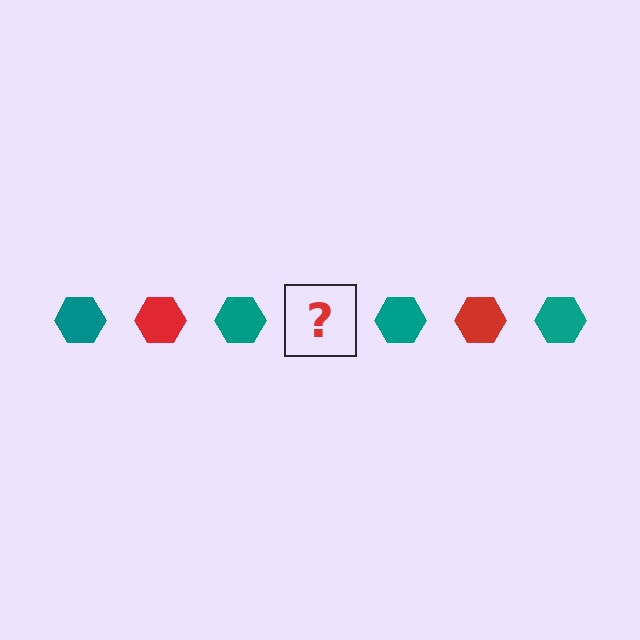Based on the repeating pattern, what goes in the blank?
The blank should be a red hexagon.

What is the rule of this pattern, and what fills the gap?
The rule is that the pattern cycles through teal, red hexagons. The gap should be filled with a red hexagon.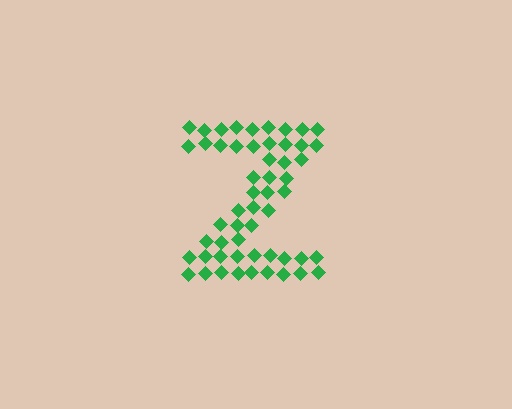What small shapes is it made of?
It is made of small diamonds.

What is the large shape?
The large shape is the letter Z.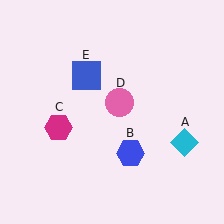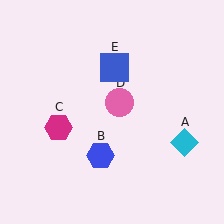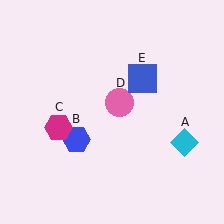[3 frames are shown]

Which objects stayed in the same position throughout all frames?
Cyan diamond (object A) and magenta hexagon (object C) and pink circle (object D) remained stationary.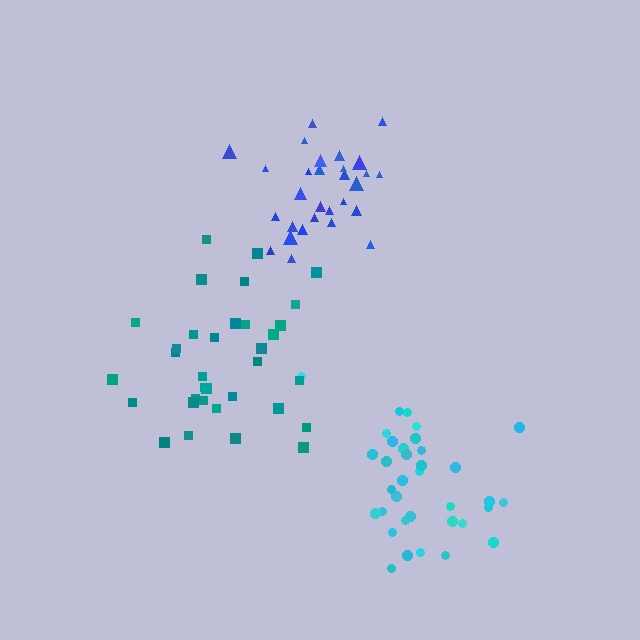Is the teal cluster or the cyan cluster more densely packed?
Cyan.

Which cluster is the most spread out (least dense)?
Teal.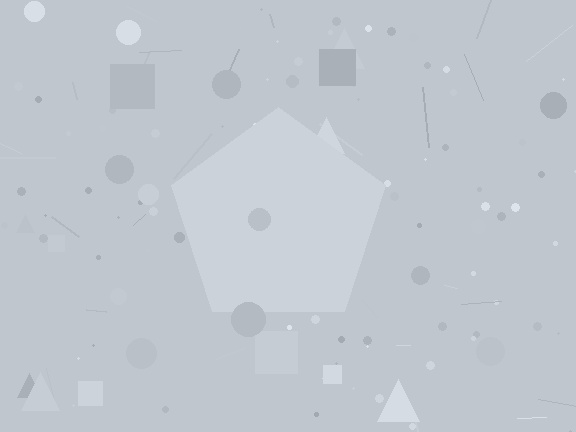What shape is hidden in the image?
A pentagon is hidden in the image.